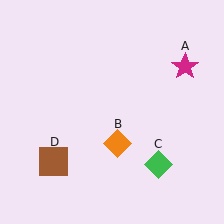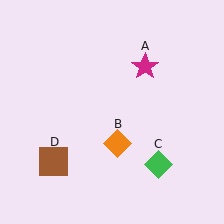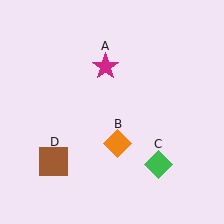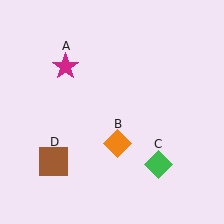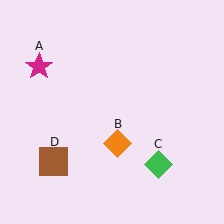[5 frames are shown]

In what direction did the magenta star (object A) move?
The magenta star (object A) moved left.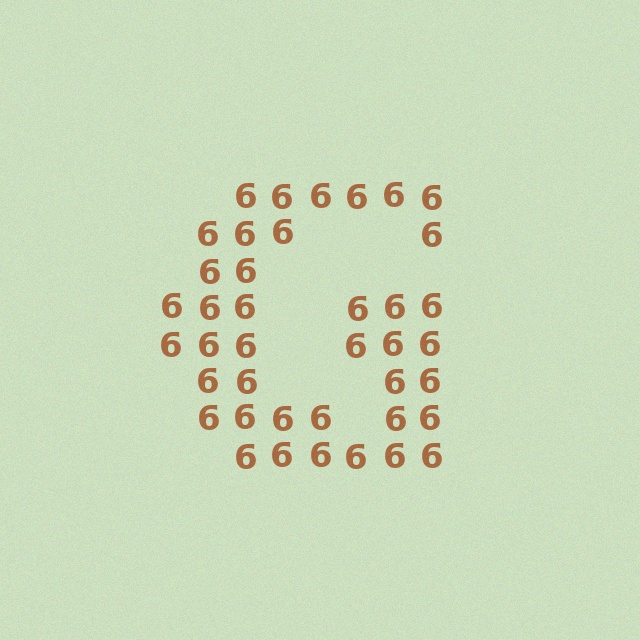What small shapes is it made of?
It is made of small digit 6's.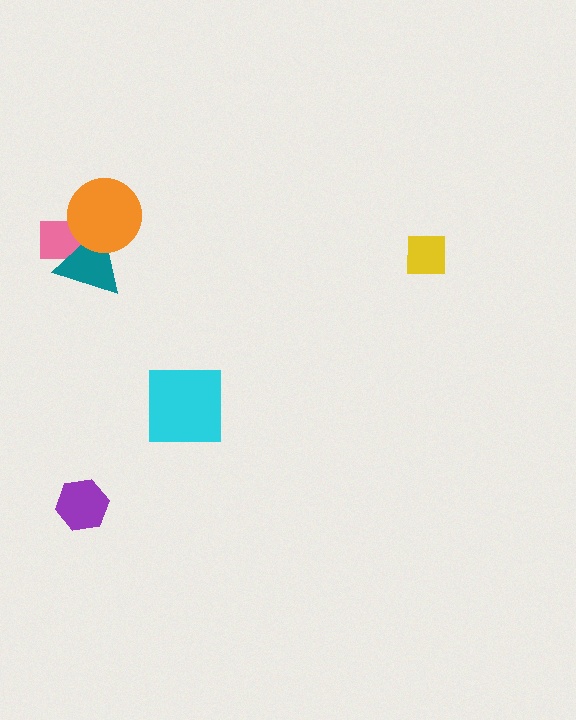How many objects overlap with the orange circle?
2 objects overlap with the orange circle.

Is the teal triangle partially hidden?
Yes, it is partially covered by another shape.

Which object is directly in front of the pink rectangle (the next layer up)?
The teal triangle is directly in front of the pink rectangle.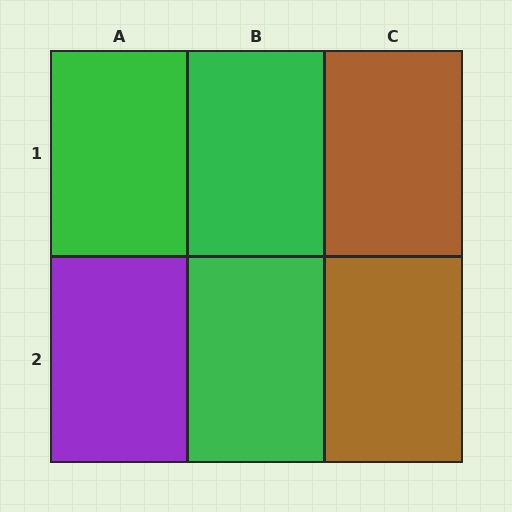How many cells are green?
3 cells are green.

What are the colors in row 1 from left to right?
Green, green, brown.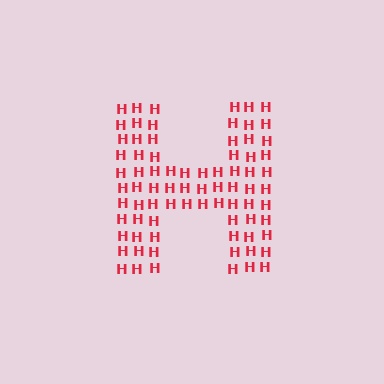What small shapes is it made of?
It is made of small letter H's.